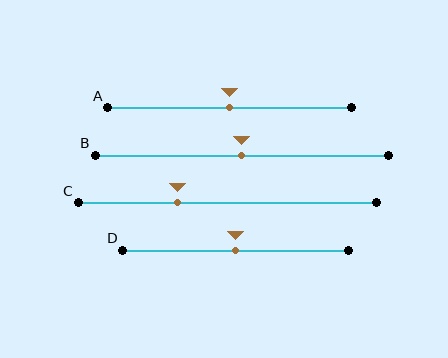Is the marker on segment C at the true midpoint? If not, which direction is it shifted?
No, the marker on segment C is shifted to the left by about 17% of the segment length.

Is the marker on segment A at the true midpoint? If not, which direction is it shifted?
Yes, the marker on segment A is at the true midpoint.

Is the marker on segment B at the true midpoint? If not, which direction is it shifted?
Yes, the marker on segment B is at the true midpoint.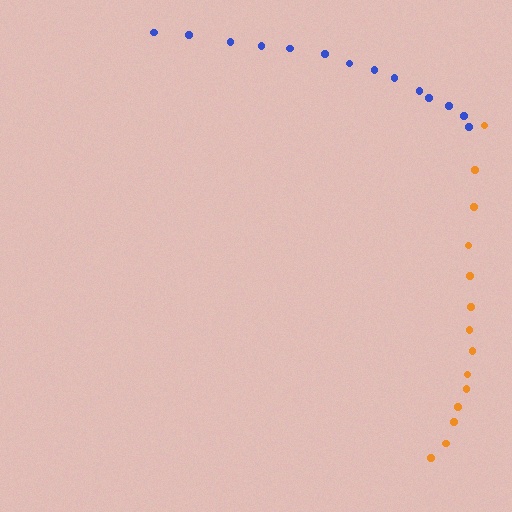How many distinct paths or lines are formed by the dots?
There are 2 distinct paths.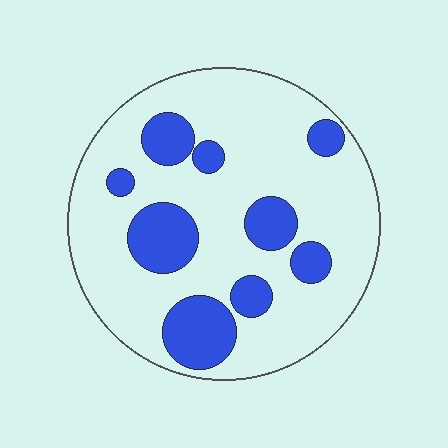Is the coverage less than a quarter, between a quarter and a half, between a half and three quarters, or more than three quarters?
Less than a quarter.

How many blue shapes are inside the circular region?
9.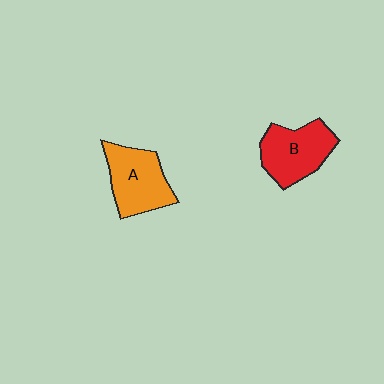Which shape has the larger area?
Shape A (orange).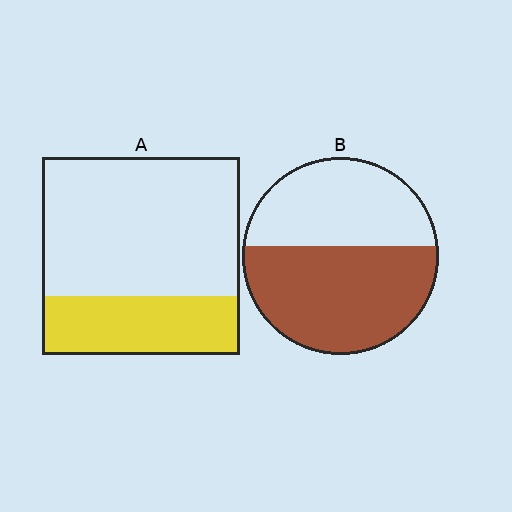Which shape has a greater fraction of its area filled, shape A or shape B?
Shape B.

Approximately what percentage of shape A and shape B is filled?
A is approximately 30% and B is approximately 55%.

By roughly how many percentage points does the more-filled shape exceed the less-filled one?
By roughly 25 percentage points (B over A).